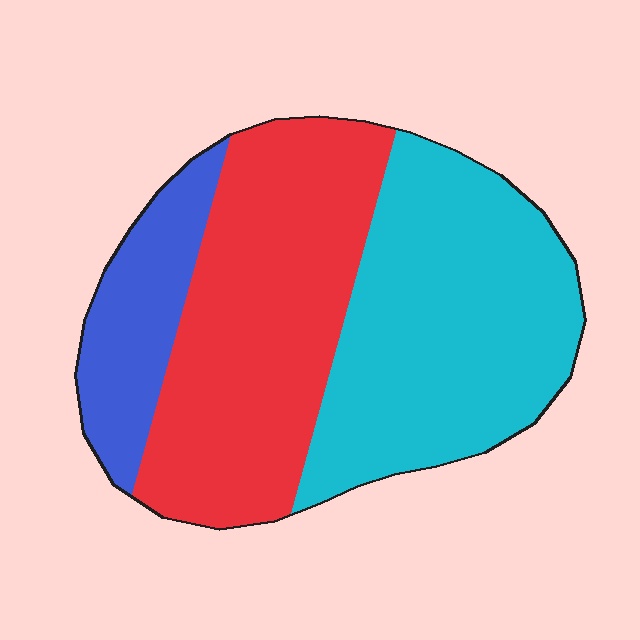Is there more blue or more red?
Red.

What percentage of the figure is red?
Red covers 42% of the figure.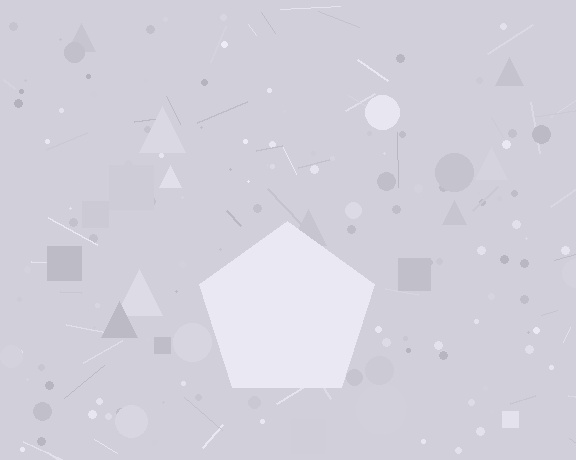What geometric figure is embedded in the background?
A pentagon is embedded in the background.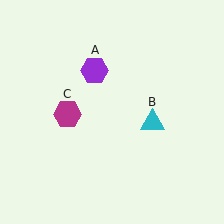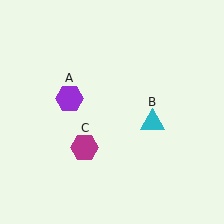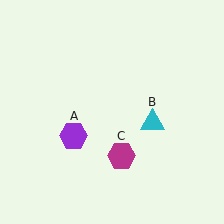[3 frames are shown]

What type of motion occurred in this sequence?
The purple hexagon (object A), magenta hexagon (object C) rotated counterclockwise around the center of the scene.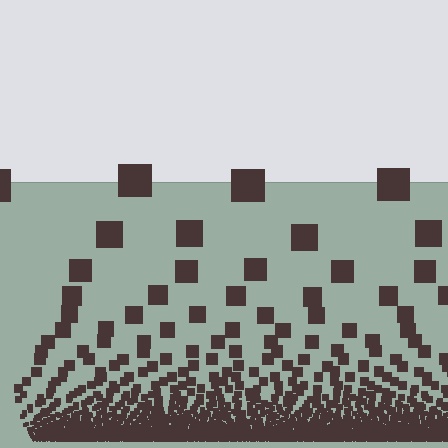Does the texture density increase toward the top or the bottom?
Density increases toward the bottom.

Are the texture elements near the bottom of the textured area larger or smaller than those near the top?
Smaller. The gradient is inverted — elements near the bottom are smaller and denser.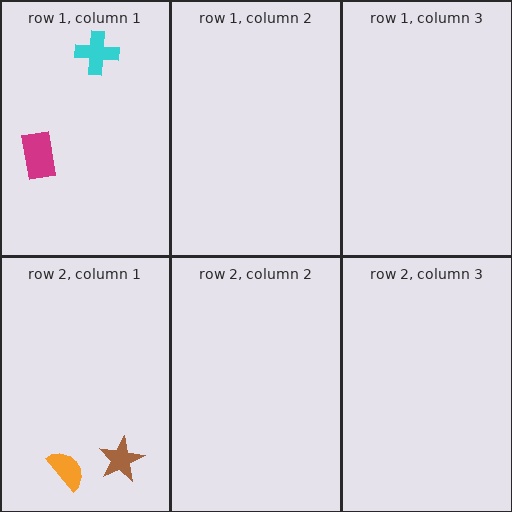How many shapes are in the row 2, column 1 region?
2.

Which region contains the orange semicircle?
The row 2, column 1 region.